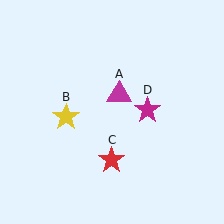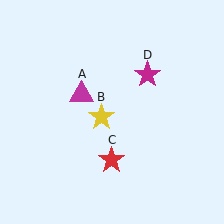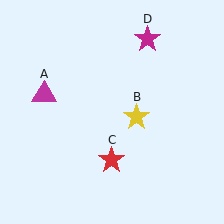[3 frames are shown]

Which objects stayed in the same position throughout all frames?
Red star (object C) remained stationary.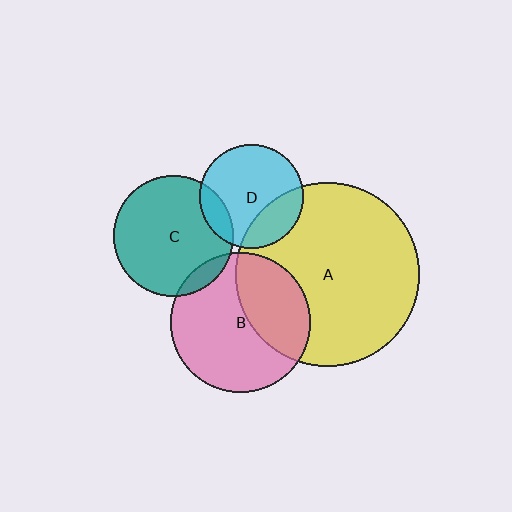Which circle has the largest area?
Circle A (yellow).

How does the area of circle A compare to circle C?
Approximately 2.4 times.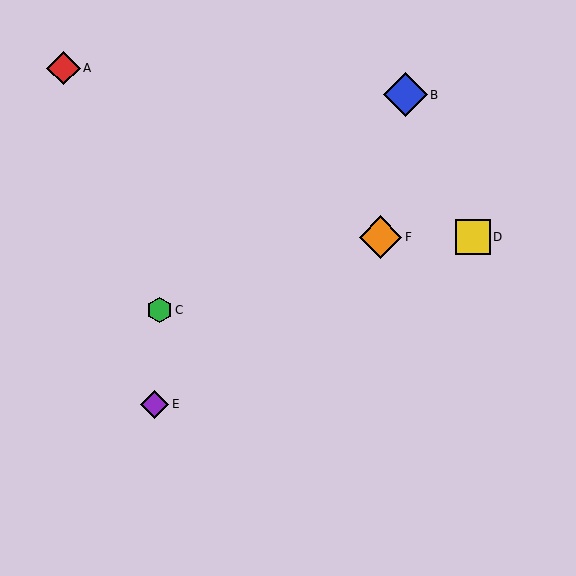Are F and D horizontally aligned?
Yes, both are at y≈237.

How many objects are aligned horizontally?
2 objects (D, F) are aligned horizontally.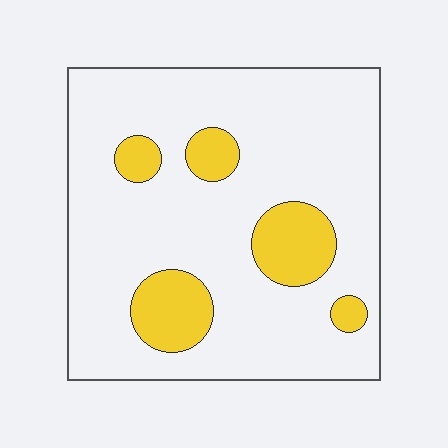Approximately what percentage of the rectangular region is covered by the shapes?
Approximately 15%.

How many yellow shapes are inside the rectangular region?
5.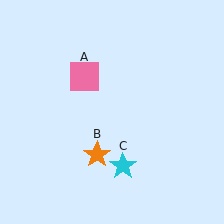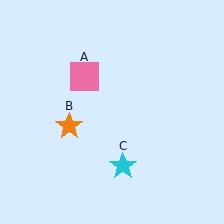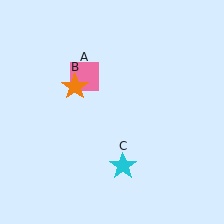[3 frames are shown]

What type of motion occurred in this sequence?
The orange star (object B) rotated clockwise around the center of the scene.